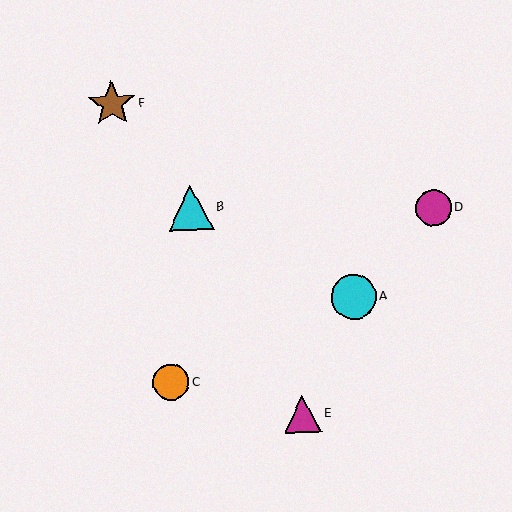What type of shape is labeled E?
Shape E is a magenta triangle.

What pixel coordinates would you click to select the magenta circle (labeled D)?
Click at (433, 208) to select the magenta circle D.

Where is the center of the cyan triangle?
The center of the cyan triangle is at (191, 208).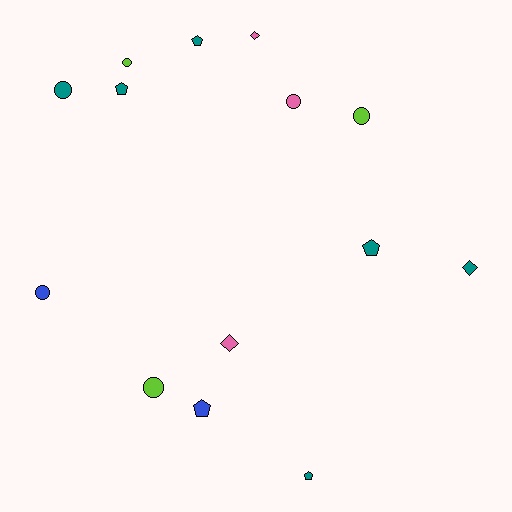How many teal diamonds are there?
There is 1 teal diamond.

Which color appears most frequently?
Teal, with 6 objects.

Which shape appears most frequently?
Circle, with 6 objects.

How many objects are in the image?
There are 14 objects.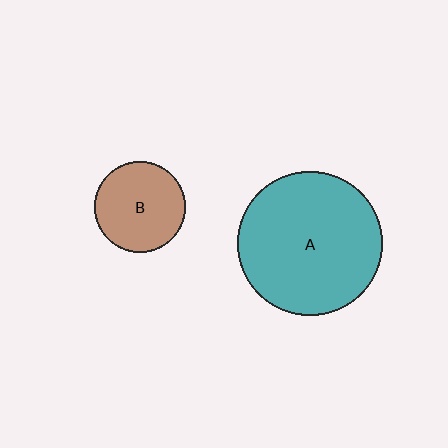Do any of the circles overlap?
No, none of the circles overlap.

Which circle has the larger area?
Circle A (teal).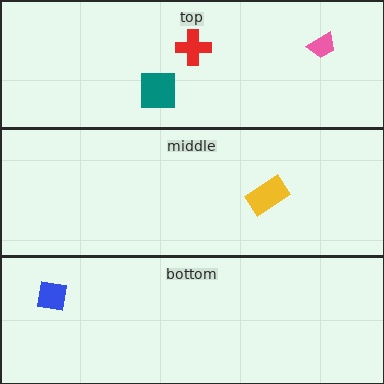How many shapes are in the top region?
3.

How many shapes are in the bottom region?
1.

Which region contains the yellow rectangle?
The middle region.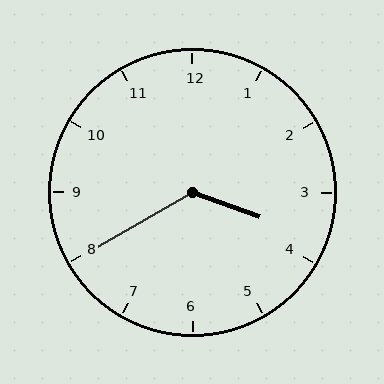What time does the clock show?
3:40.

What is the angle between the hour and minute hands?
Approximately 130 degrees.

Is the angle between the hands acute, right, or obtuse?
It is obtuse.